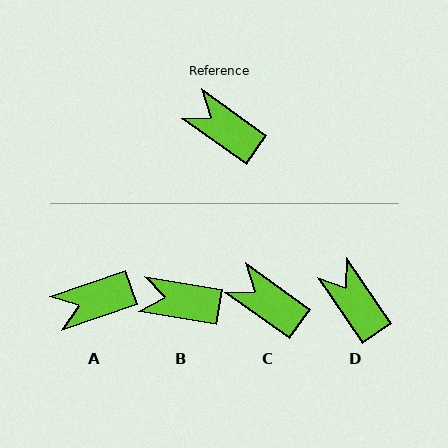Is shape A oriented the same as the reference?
No, it is off by about 55 degrees.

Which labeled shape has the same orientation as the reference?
C.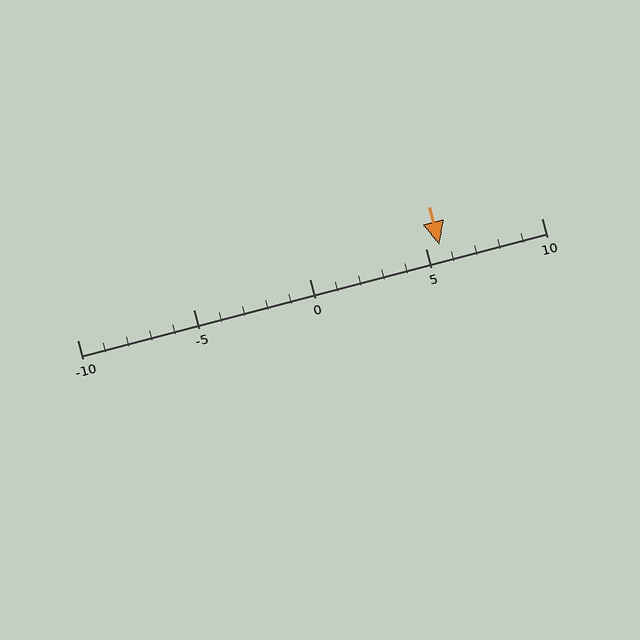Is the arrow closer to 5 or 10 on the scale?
The arrow is closer to 5.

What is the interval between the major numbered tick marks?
The major tick marks are spaced 5 units apart.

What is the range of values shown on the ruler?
The ruler shows values from -10 to 10.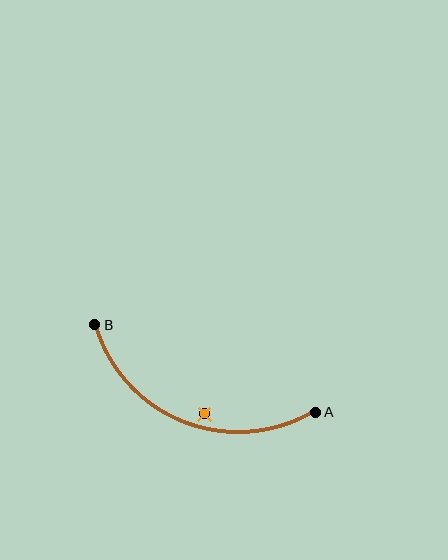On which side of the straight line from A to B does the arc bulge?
The arc bulges below the straight line connecting A and B.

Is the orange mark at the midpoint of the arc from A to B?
No — the orange mark does not lie on the arc at all. It sits slightly inside the curve.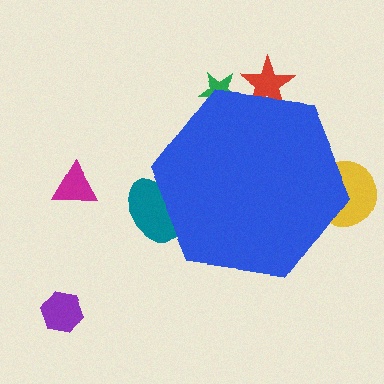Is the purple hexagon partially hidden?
No, the purple hexagon is fully visible.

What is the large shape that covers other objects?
A blue hexagon.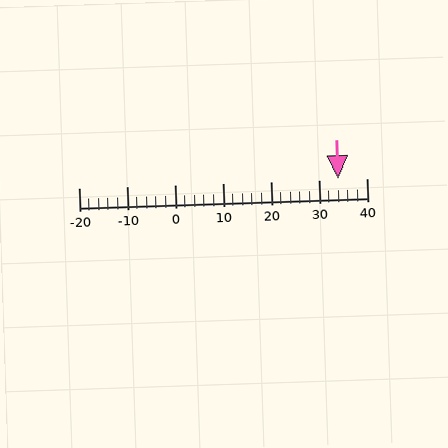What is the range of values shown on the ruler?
The ruler shows values from -20 to 40.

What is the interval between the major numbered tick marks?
The major tick marks are spaced 10 units apart.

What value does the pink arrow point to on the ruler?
The pink arrow points to approximately 34.